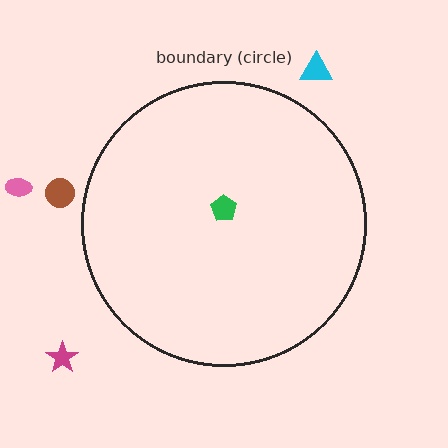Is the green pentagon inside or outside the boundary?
Inside.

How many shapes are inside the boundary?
1 inside, 4 outside.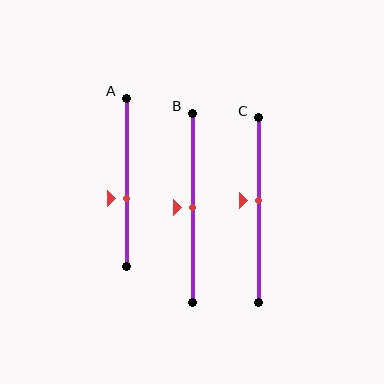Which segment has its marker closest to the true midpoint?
Segment B has its marker closest to the true midpoint.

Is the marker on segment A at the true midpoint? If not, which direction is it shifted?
No, the marker on segment A is shifted downward by about 10% of the segment length.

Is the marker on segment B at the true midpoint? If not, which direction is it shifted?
Yes, the marker on segment B is at the true midpoint.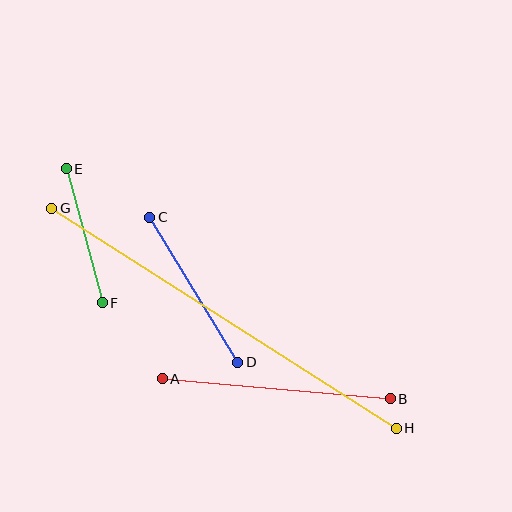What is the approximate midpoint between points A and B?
The midpoint is at approximately (276, 389) pixels.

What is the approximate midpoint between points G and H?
The midpoint is at approximately (224, 318) pixels.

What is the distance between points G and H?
The distance is approximately 409 pixels.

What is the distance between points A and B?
The distance is approximately 229 pixels.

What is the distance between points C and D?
The distance is approximately 170 pixels.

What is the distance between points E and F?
The distance is approximately 139 pixels.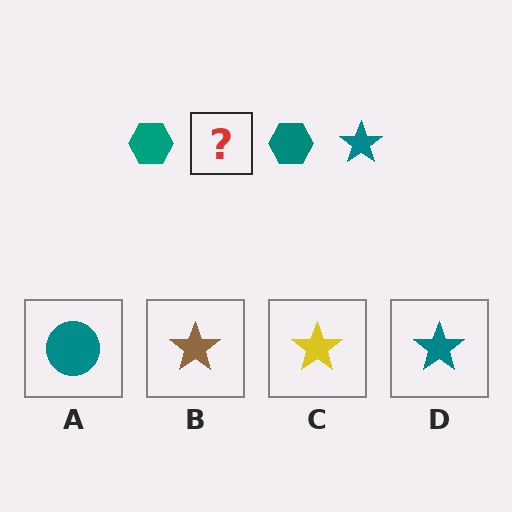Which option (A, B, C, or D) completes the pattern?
D.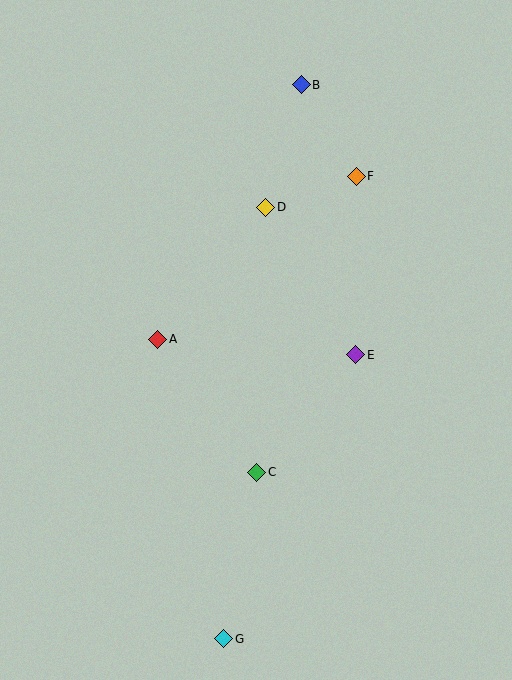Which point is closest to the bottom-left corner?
Point G is closest to the bottom-left corner.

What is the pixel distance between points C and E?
The distance between C and E is 154 pixels.